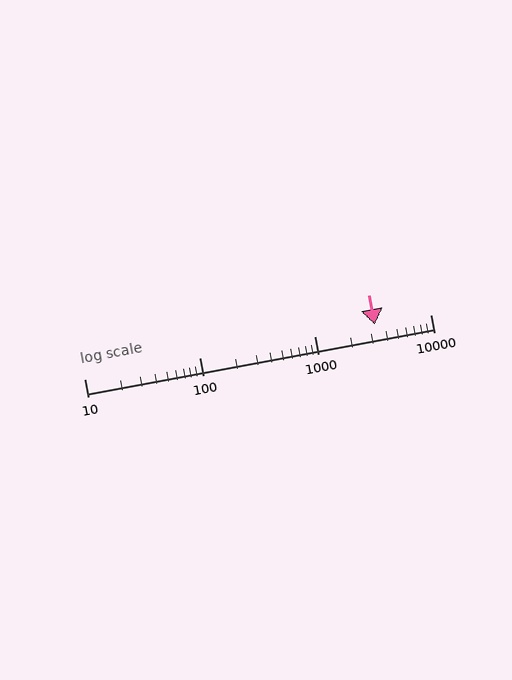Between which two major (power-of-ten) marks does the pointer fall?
The pointer is between 1000 and 10000.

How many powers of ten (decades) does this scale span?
The scale spans 3 decades, from 10 to 10000.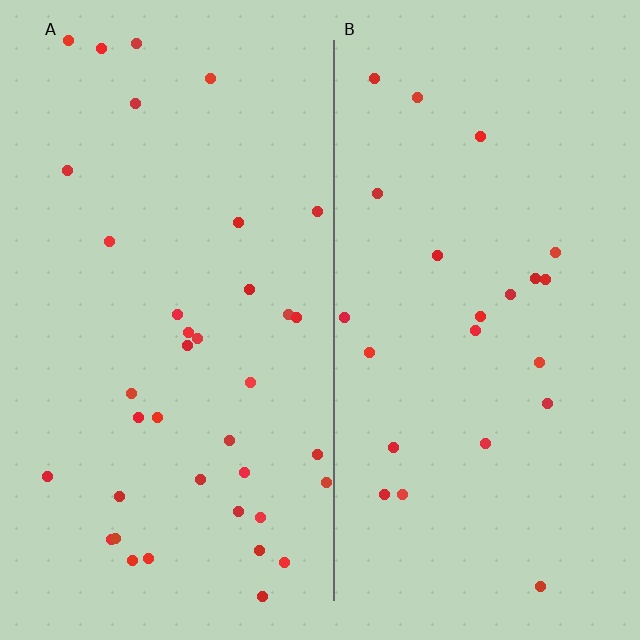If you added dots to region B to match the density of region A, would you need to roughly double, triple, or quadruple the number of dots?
Approximately double.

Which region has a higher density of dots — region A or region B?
A (the left).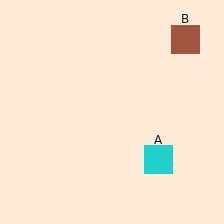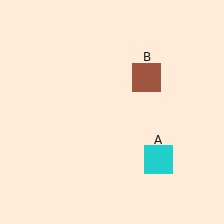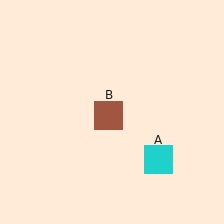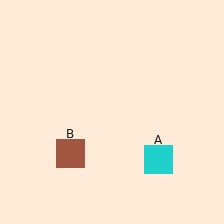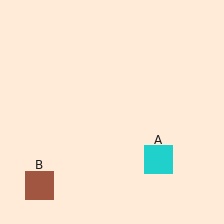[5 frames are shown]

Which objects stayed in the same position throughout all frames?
Cyan square (object A) remained stationary.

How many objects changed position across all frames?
1 object changed position: brown square (object B).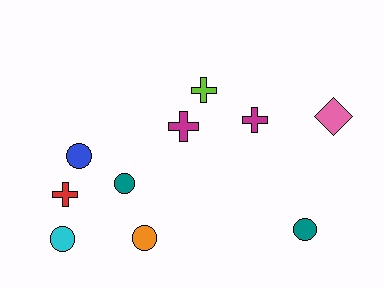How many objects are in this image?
There are 10 objects.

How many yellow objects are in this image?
There are no yellow objects.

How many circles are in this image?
There are 5 circles.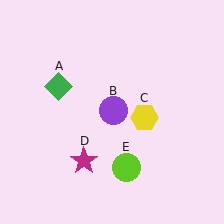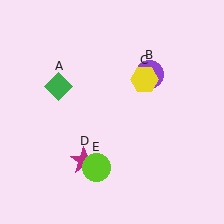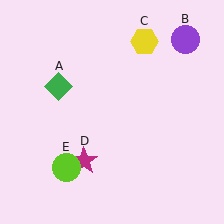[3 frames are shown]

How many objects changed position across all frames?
3 objects changed position: purple circle (object B), yellow hexagon (object C), lime circle (object E).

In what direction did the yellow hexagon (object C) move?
The yellow hexagon (object C) moved up.